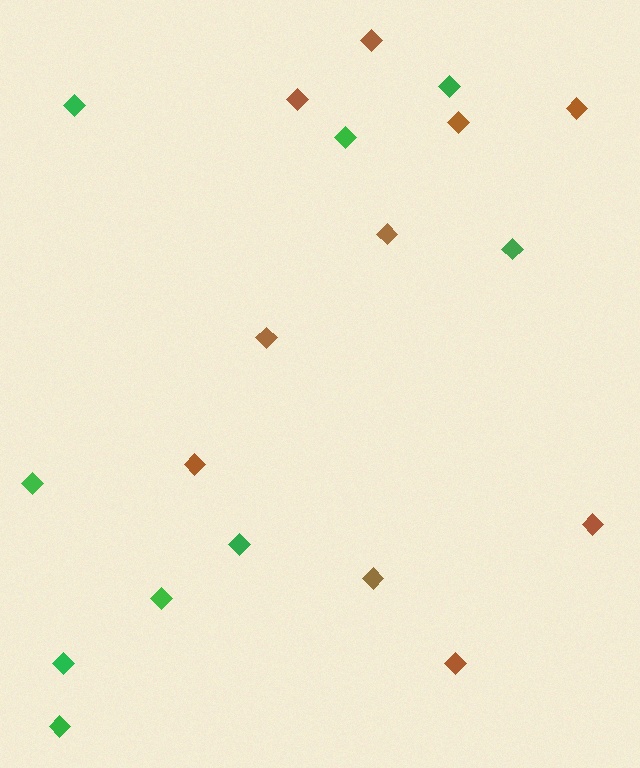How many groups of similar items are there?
There are 2 groups: one group of green diamonds (9) and one group of brown diamonds (10).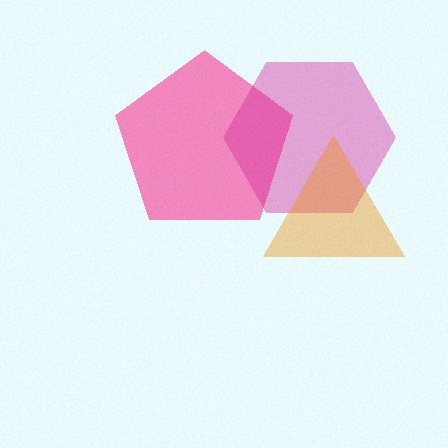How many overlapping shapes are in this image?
There are 3 overlapping shapes in the image.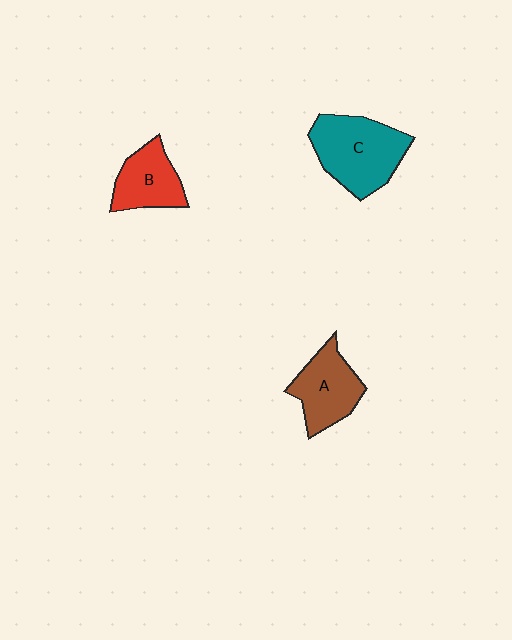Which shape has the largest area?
Shape C (teal).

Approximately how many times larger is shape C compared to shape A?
Approximately 1.4 times.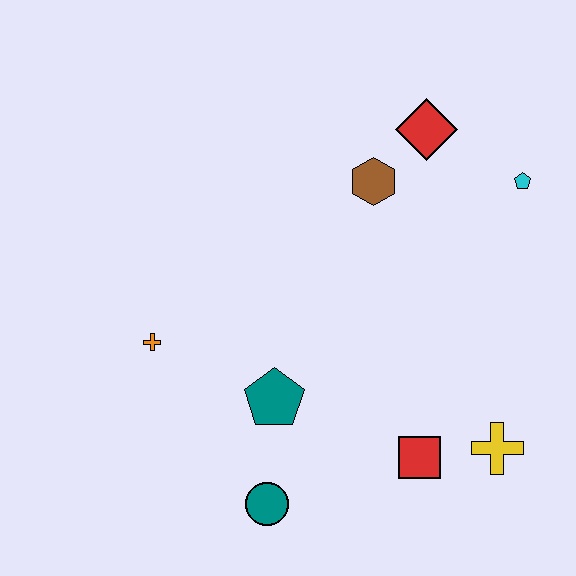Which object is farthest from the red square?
The red diamond is farthest from the red square.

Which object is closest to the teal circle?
The teal pentagon is closest to the teal circle.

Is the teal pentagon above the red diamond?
No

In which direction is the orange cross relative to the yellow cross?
The orange cross is to the left of the yellow cross.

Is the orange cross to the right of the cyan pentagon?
No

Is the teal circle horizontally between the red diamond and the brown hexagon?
No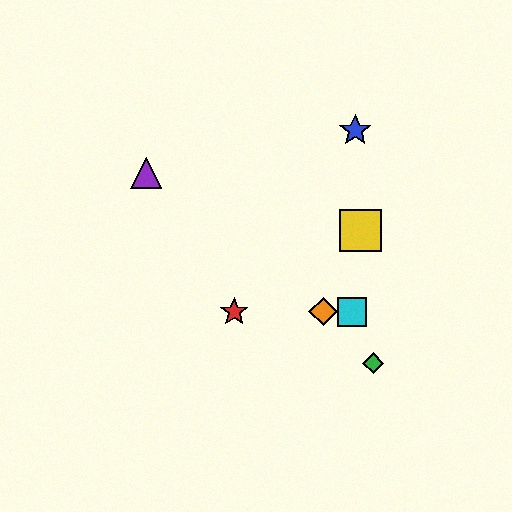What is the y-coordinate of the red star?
The red star is at y≈312.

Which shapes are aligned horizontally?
The red star, the orange diamond, the cyan square are aligned horizontally.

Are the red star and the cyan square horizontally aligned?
Yes, both are at y≈312.